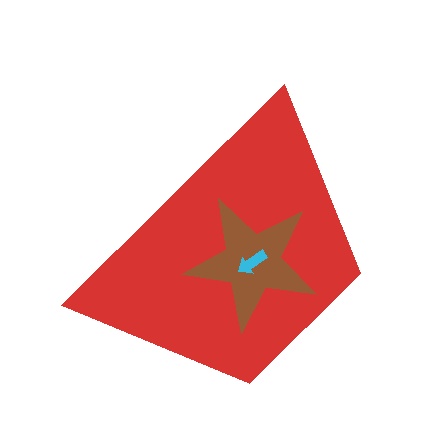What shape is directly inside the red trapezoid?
The brown star.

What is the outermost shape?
The red trapezoid.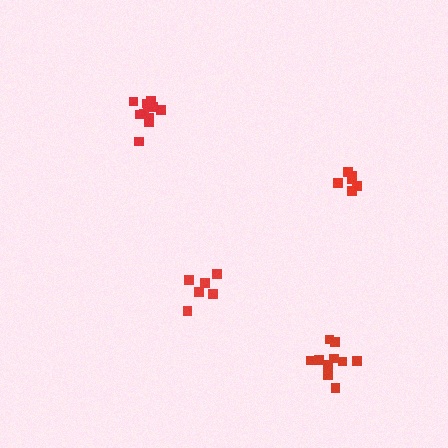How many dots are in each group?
Group 1: 6 dots, Group 2: 10 dots, Group 3: 6 dots, Group 4: 11 dots (33 total).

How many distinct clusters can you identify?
There are 4 distinct clusters.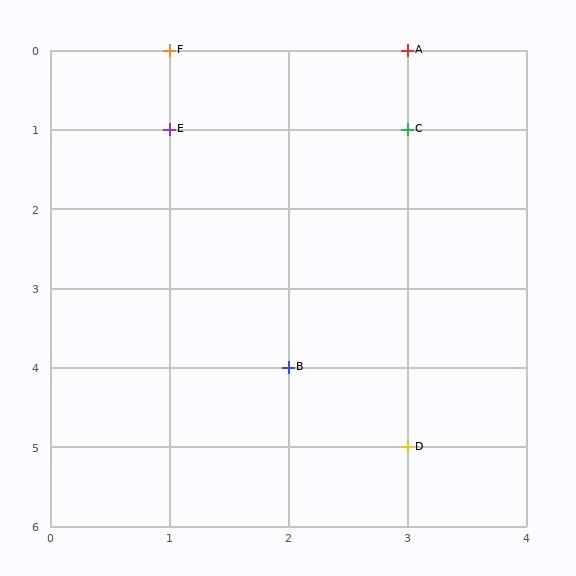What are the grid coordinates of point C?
Point C is at grid coordinates (3, 1).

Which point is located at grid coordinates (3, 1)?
Point C is at (3, 1).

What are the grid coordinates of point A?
Point A is at grid coordinates (3, 0).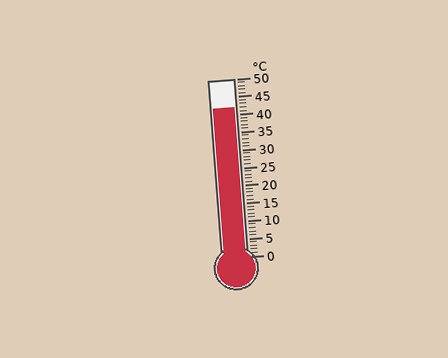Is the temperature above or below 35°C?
The temperature is above 35°C.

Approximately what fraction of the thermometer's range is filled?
The thermometer is filled to approximately 85% of its range.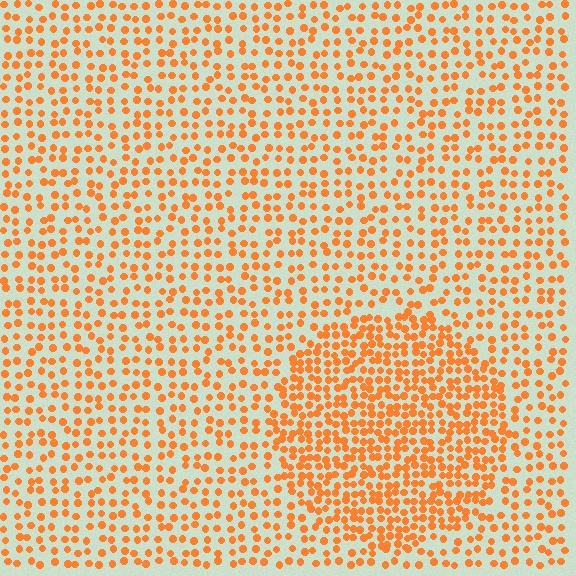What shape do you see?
I see a circle.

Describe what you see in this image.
The image contains small orange elements arranged at two different densities. A circle-shaped region is visible where the elements are more densely packed than the surrounding area.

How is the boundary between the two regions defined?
The boundary is defined by a change in element density (approximately 1.8x ratio). All elements are the same color, size, and shape.